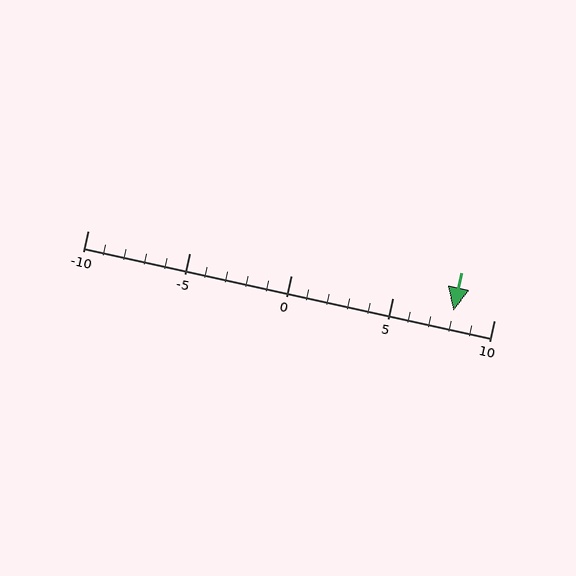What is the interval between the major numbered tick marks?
The major tick marks are spaced 5 units apart.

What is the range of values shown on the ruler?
The ruler shows values from -10 to 10.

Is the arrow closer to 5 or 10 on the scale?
The arrow is closer to 10.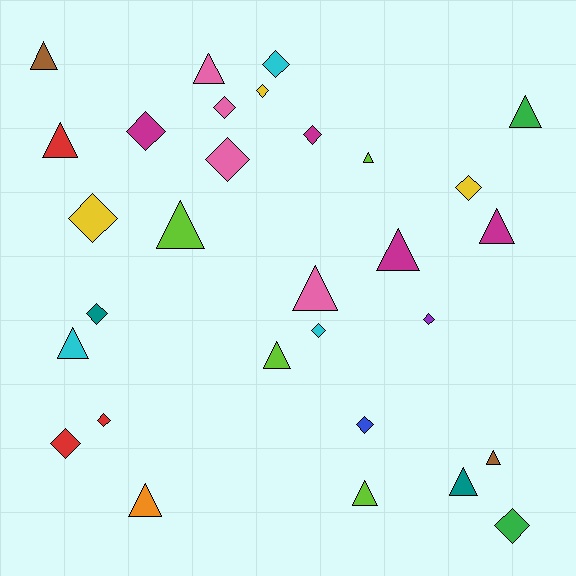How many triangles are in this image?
There are 15 triangles.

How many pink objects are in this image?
There are 4 pink objects.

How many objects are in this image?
There are 30 objects.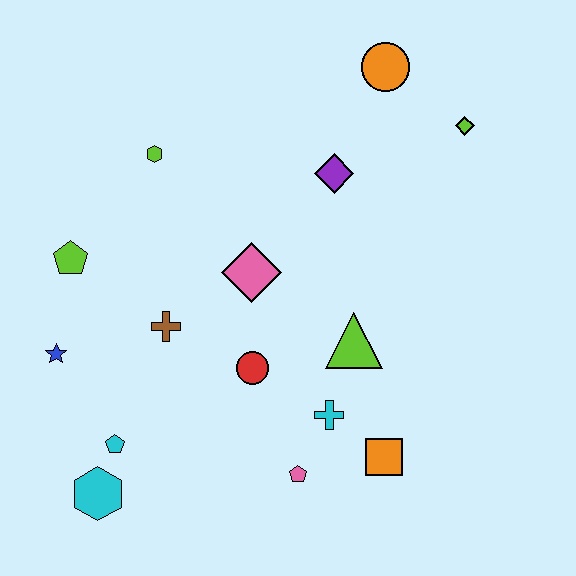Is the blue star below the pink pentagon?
No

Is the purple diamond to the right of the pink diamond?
Yes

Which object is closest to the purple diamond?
The orange circle is closest to the purple diamond.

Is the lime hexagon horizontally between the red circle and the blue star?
Yes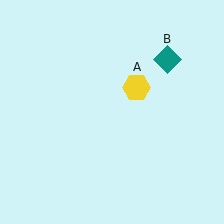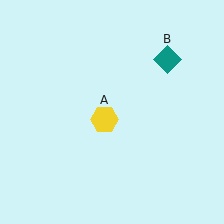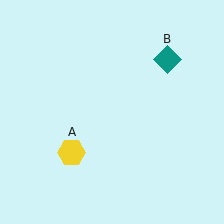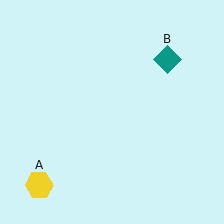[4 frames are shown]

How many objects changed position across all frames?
1 object changed position: yellow hexagon (object A).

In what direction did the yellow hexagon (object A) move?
The yellow hexagon (object A) moved down and to the left.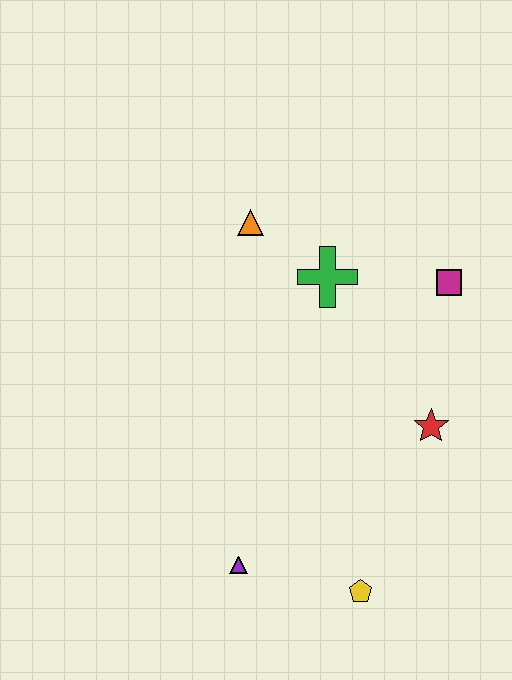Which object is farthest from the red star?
The orange triangle is farthest from the red star.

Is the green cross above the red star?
Yes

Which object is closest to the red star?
The magenta square is closest to the red star.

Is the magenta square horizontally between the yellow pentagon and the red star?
No